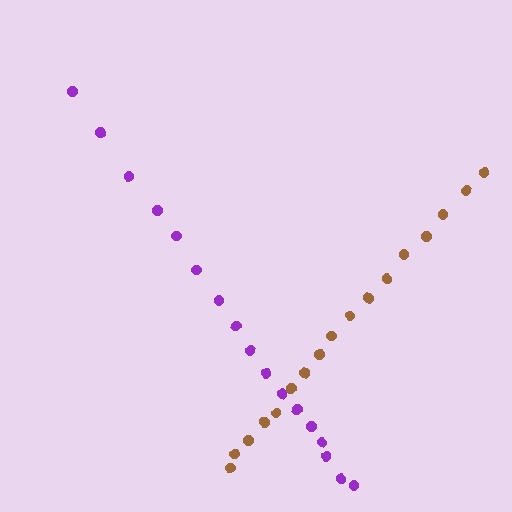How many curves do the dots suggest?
There are 2 distinct paths.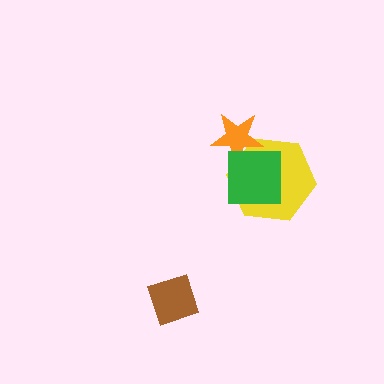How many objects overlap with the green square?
2 objects overlap with the green square.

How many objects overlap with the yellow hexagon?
2 objects overlap with the yellow hexagon.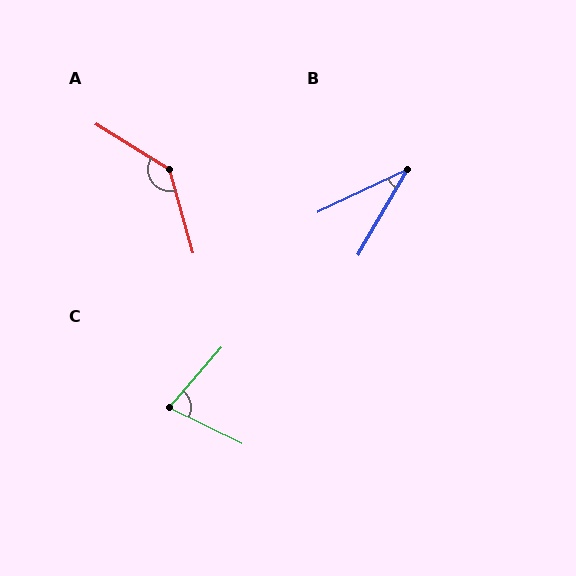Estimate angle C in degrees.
Approximately 75 degrees.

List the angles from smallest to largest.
B (34°), C (75°), A (138°).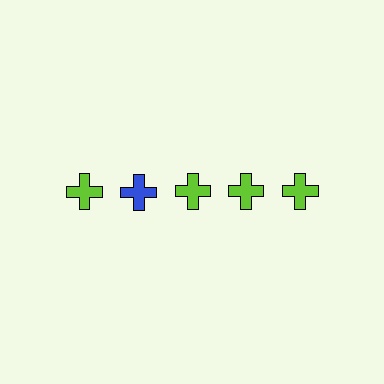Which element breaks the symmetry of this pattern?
The blue cross in the top row, second from left column breaks the symmetry. All other shapes are lime crosses.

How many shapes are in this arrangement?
There are 5 shapes arranged in a grid pattern.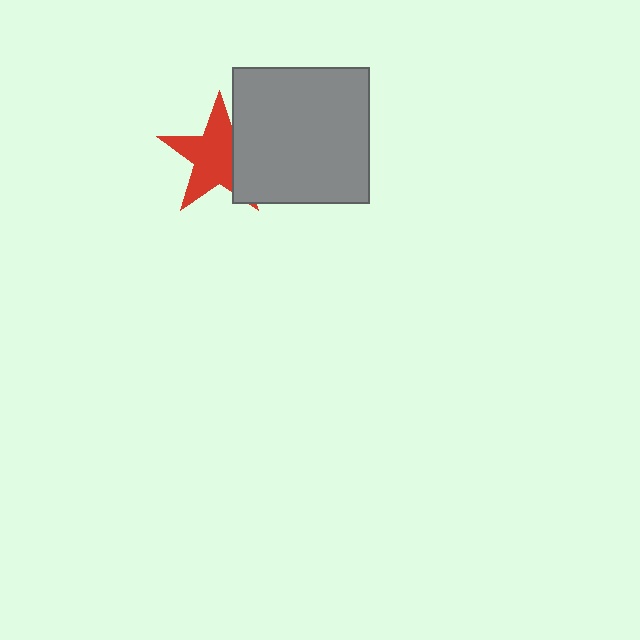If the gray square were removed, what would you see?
You would see the complete red star.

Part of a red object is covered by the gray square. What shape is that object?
It is a star.